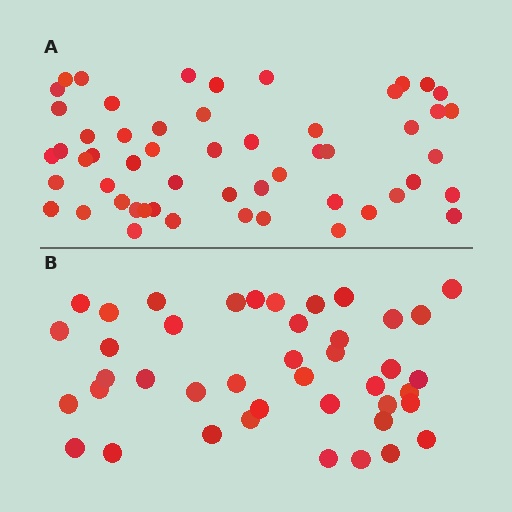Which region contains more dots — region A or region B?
Region A (the top region) has more dots.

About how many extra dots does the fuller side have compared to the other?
Region A has roughly 12 or so more dots than region B.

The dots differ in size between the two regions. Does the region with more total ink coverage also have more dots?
No. Region B has more total ink coverage because its dots are larger, but region A actually contains more individual dots. Total area can be misleading — the number of items is what matters here.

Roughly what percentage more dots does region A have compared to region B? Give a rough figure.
About 30% more.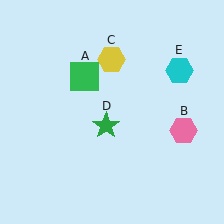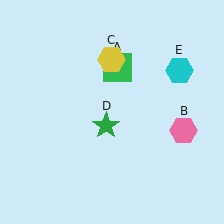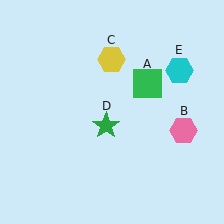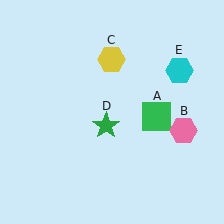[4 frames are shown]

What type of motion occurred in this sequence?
The green square (object A) rotated clockwise around the center of the scene.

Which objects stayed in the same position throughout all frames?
Pink hexagon (object B) and yellow hexagon (object C) and green star (object D) and cyan hexagon (object E) remained stationary.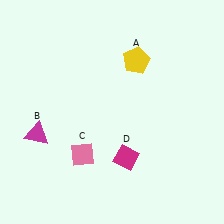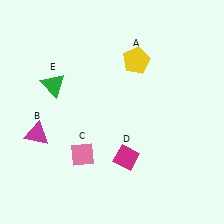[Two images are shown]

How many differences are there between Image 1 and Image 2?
There is 1 difference between the two images.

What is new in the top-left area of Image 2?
A green triangle (E) was added in the top-left area of Image 2.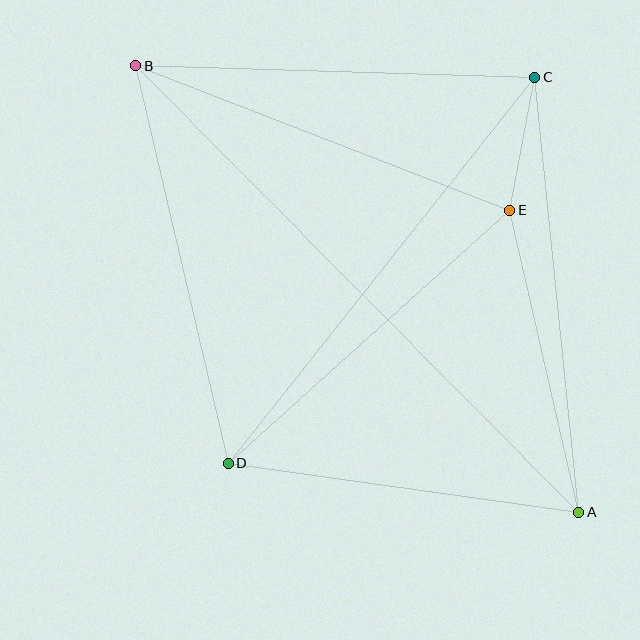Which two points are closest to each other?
Points C and E are closest to each other.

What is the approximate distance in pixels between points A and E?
The distance between A and E is approximately 310 pixels.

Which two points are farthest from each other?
Points A and B are farthest from each other.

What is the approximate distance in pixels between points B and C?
The distance between B and C is approximately 399 pixels.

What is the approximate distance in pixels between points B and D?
The distance between B and D is approximately 408 pixels.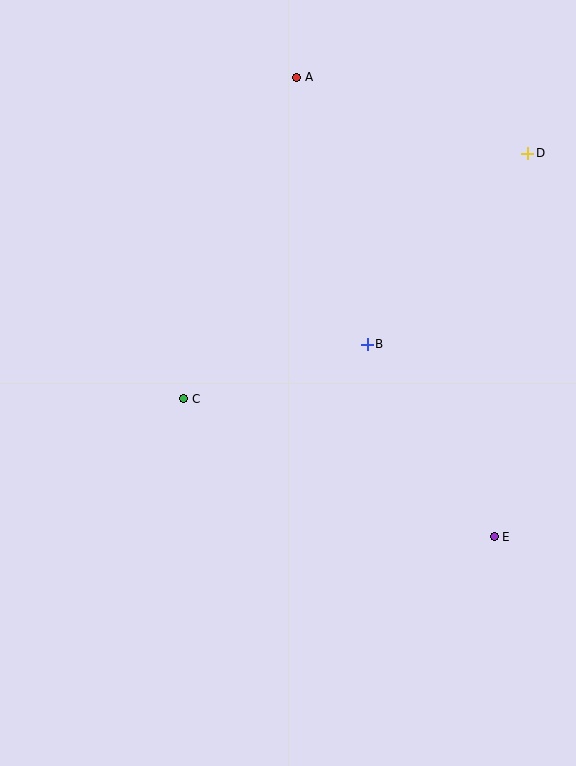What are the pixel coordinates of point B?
Point B is at (367, 344).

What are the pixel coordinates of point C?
Point C is at (184, 399).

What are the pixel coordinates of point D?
Point D is at (528, 153).